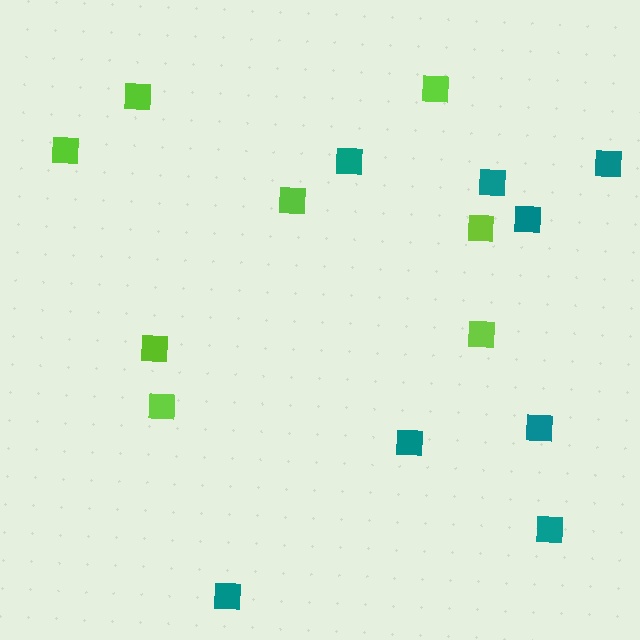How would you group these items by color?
There are 2 groups: one group of lime squares (8) and one group of teal squares (8).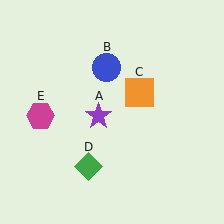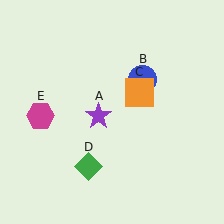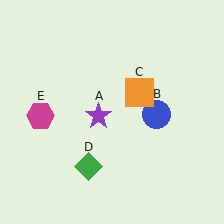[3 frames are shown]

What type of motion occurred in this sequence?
The blue circle (object B) rotated clockwise around the center of the scene.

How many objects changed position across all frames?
1 object changed position: blue circle (object B).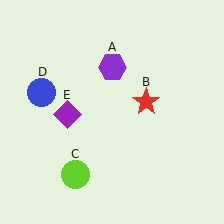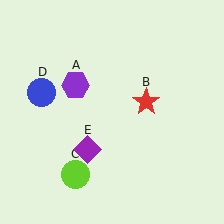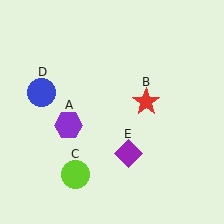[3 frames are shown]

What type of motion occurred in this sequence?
The purple hexagon (object A), purple diamond (object E) rotated counterclockwise around the center of the scene.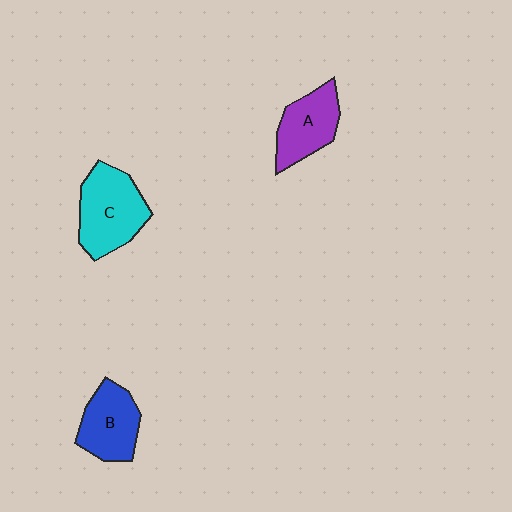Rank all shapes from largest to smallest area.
From largest to smallest: C (cyan), B (blue), A (purple).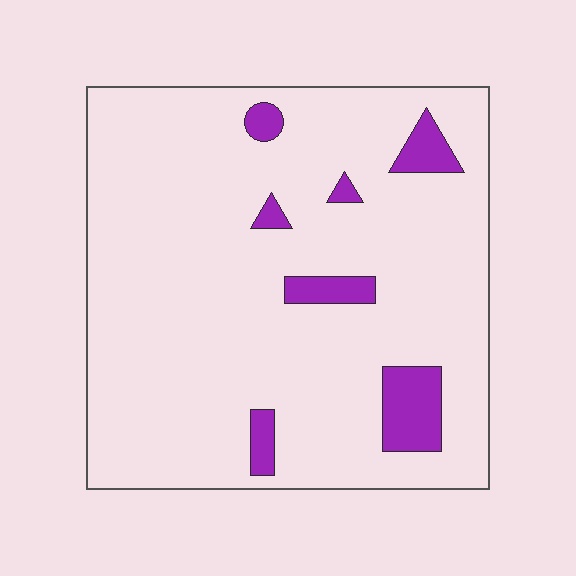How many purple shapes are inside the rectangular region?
7.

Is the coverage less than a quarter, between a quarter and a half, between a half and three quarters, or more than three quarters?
Less than a quarter.